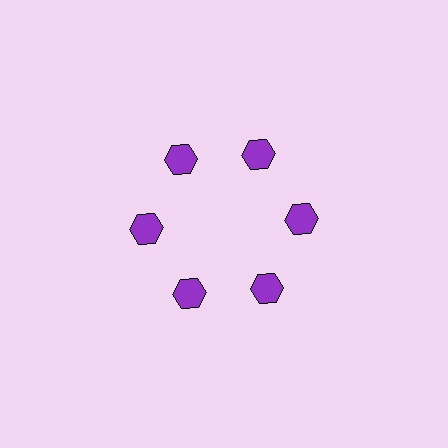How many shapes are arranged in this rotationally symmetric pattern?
There are 6 shapes, arranged in 6 groups of 1.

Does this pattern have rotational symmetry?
Yes, this pattern has 6-fold rotational symmetry. It looks the same after rotating 60 degrees around the center.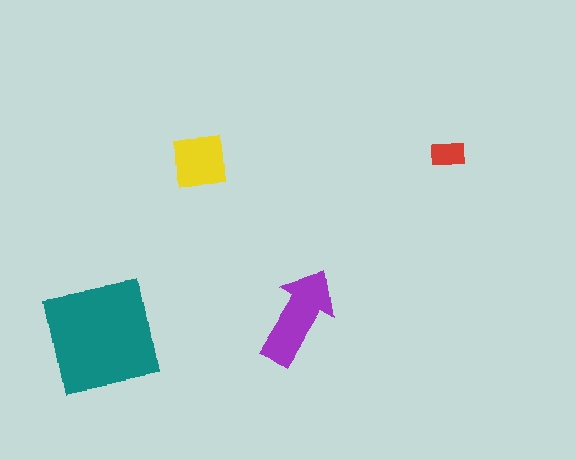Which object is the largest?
The teal square.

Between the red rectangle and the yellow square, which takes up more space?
The yellow square.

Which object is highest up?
The yellow square is topmost.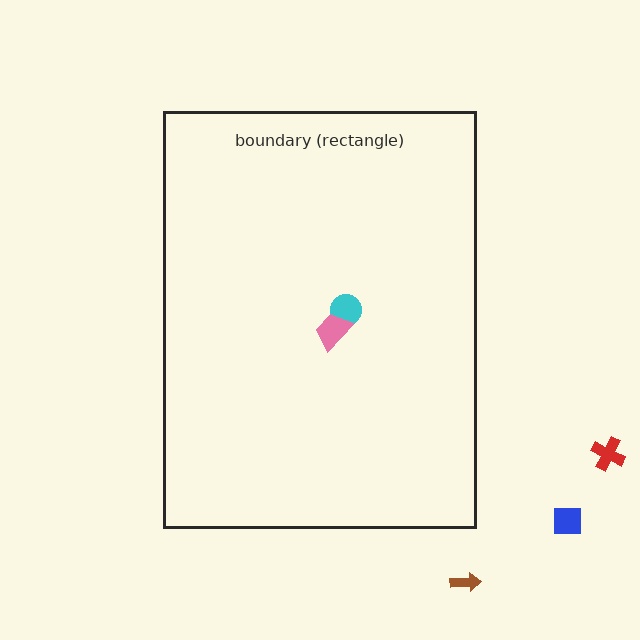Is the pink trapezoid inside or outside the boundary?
Inside.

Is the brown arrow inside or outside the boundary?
Outside.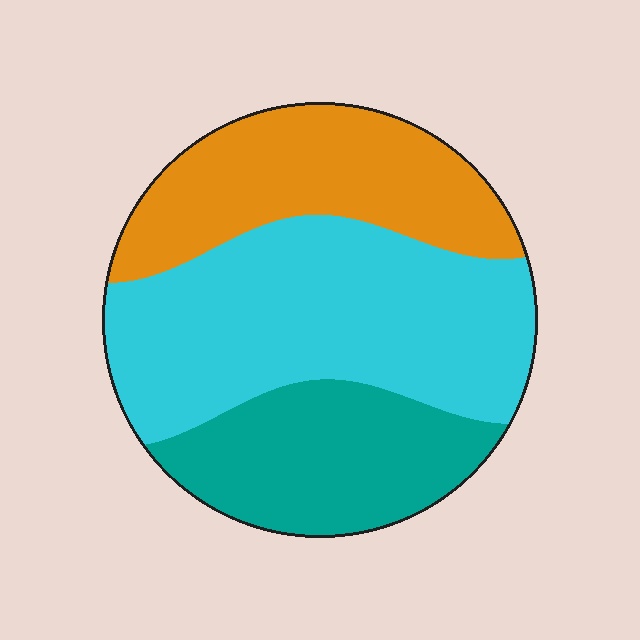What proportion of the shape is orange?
Orange takes up about one quarter (1/4) of the shape.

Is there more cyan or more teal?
Cyan.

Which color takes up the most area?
Cyan, at roughly 45%.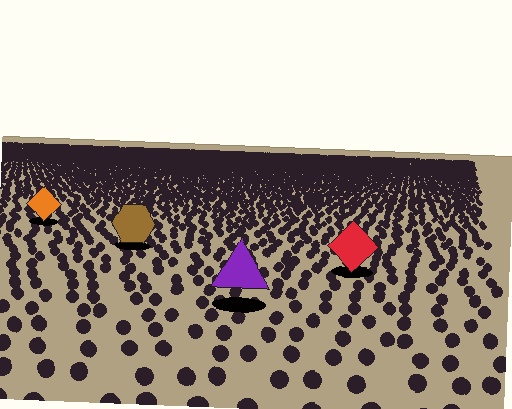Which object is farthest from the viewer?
The orange diamond is farthest from the viewer. It appears smaller and the ground texture around it is denser.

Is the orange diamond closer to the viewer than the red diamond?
No. The red diamond is closer — you can tell from the texture gradient: the ground texture is coarser near it.